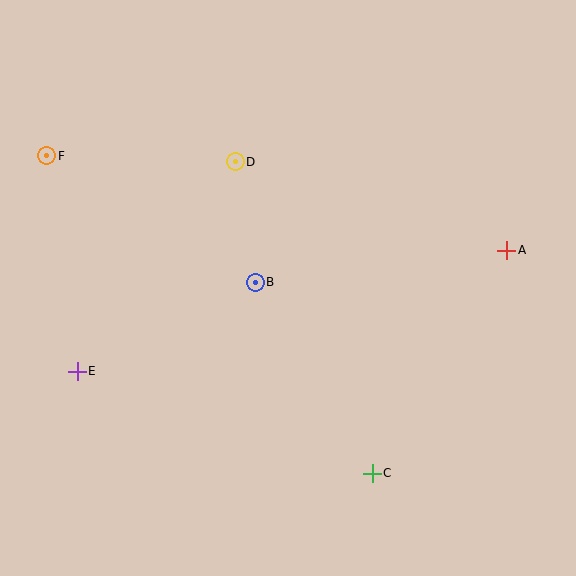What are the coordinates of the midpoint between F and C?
The midpoint between F and C is at (210, 314).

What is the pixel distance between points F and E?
The distance between F and E is 218 pixels.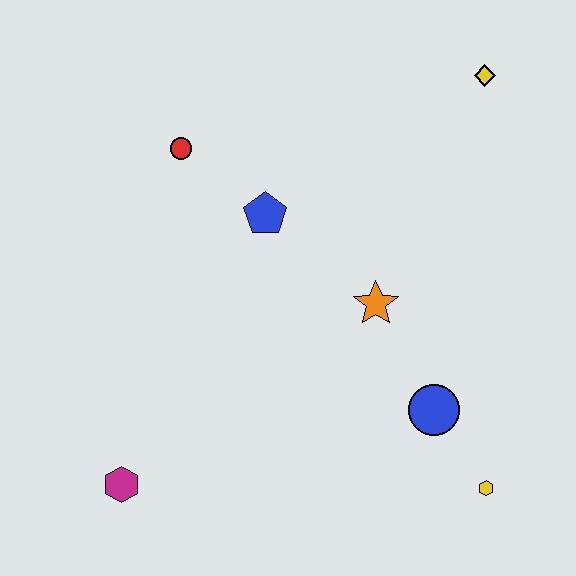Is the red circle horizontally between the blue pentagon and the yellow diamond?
No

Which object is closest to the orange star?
The blue circle is closest to the orange star.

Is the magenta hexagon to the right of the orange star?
No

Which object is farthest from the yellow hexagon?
The red circle is farthest from the yellow hexagon.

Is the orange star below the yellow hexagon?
No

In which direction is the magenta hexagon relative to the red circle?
The magenta hexagon is below the red circle.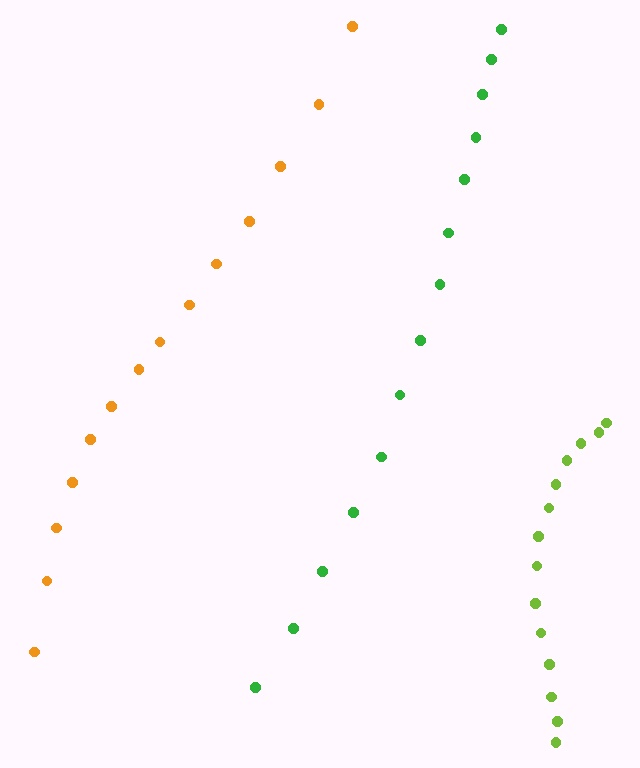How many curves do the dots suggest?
There are 3 distinct paths.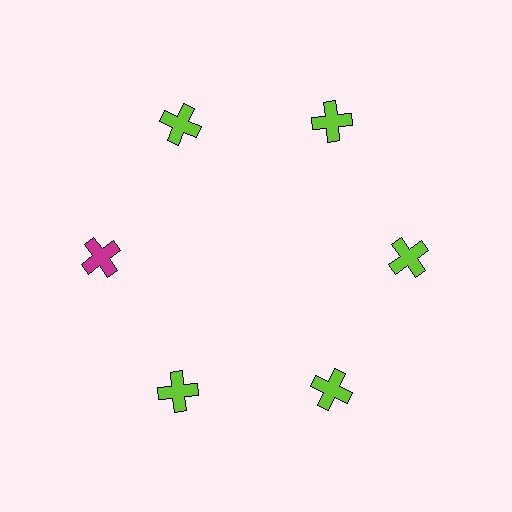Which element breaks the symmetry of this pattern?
The magenta cross at roughly the 9 o'clock position breaks the symmetry. All other shapes are lime crosses.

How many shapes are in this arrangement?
There are 6 shapes arranged in a ring pattern.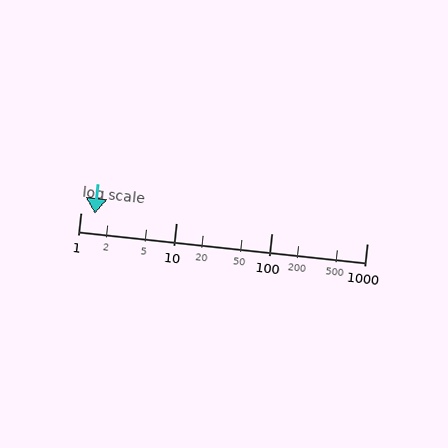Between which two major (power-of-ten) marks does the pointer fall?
The pointer is between 1 and 10.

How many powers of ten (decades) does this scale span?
The scale spans 3 decades, from 1 to 1000.